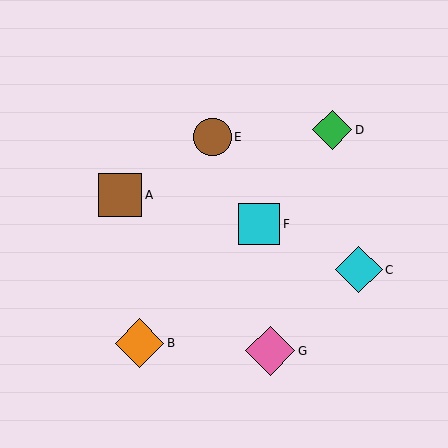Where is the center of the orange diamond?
The center of the orange diamond is at (139, 343).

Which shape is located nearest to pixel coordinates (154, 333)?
The orange diamond (labeled B) at (139, 343) is nearest to that location.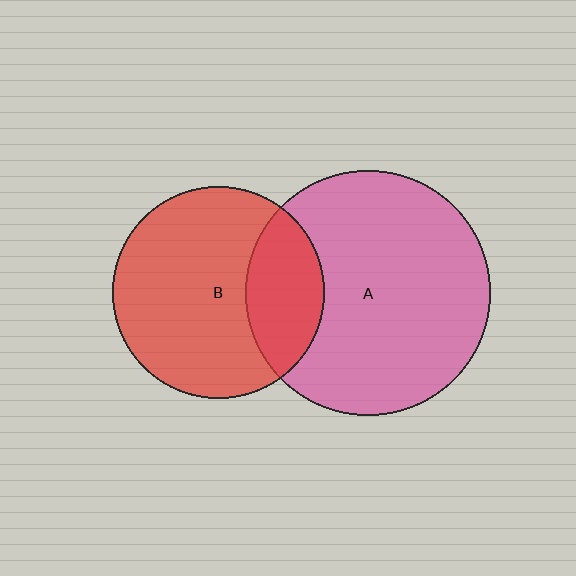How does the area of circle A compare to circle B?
Approximately 1.3 times.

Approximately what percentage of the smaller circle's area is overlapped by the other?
Approximately 25%.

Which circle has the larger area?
Circle A (pink).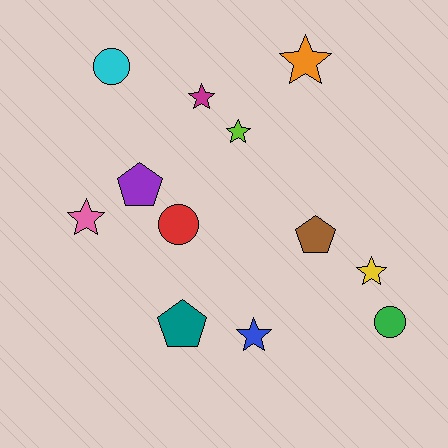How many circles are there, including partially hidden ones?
There are 3 circles.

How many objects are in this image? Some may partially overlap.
There are 12 objects.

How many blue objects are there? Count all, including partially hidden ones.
There is 1 blue object.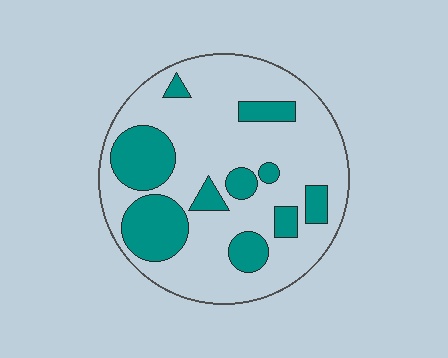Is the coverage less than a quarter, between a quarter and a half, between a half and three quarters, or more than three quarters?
Between a quarter and a half.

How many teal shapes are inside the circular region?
10.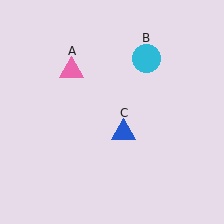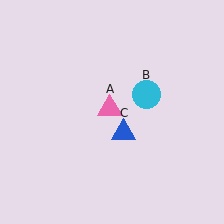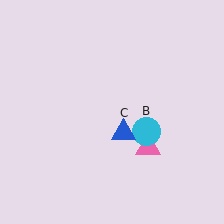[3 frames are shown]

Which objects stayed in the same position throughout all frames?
Blue triangle (object C) remained stationary.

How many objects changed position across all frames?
2 objects changed position: pink triangle (object A), cyan circle (object B).